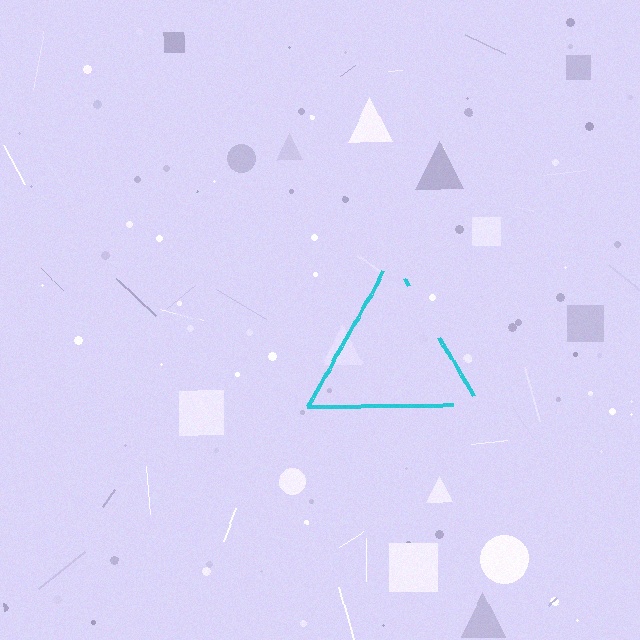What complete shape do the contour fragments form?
The contour fragments form a triangle.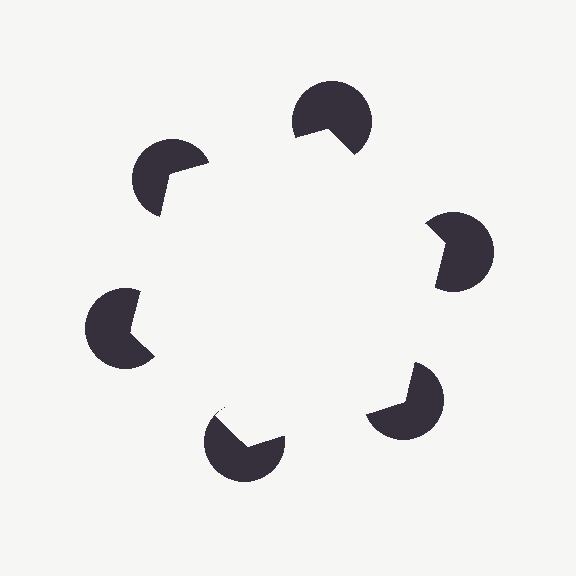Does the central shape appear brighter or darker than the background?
It typically appears slightly brighter than the background, even though no actual brightness change is drawn.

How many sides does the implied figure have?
6 sides.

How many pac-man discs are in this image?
There are 6 — one at each vertex of the illusory hexagon.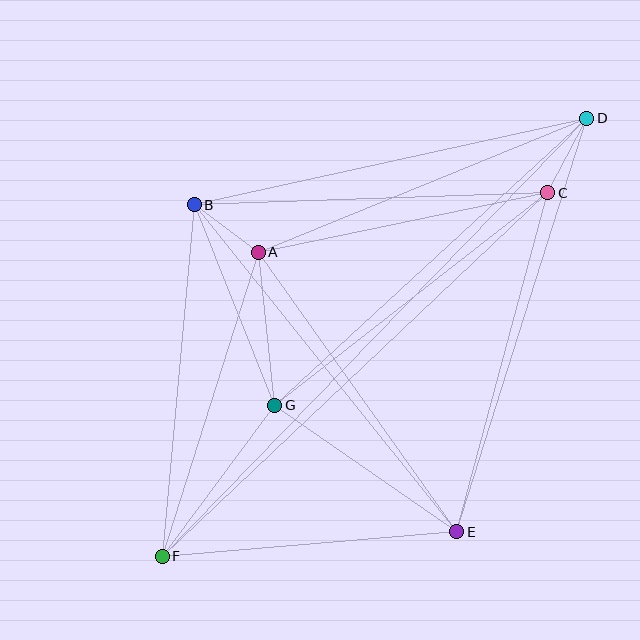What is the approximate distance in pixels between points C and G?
The distance between C and G is approximately 346 pixels.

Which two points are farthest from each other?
Points D and F are farthest from each other.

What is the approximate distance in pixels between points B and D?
The distance between B and D is approximately 402 pixels.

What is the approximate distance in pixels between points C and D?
The distance between C and D is approximately 84 pixels.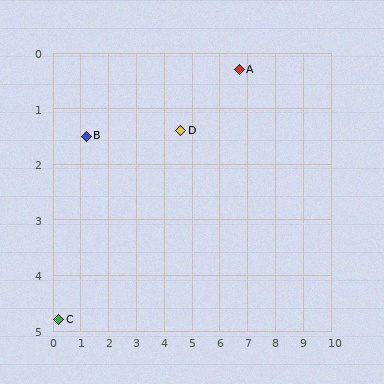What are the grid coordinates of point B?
Point B is at approximately (1.2, 1.5).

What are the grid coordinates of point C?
Point C is at approximately (0.2, 4.8).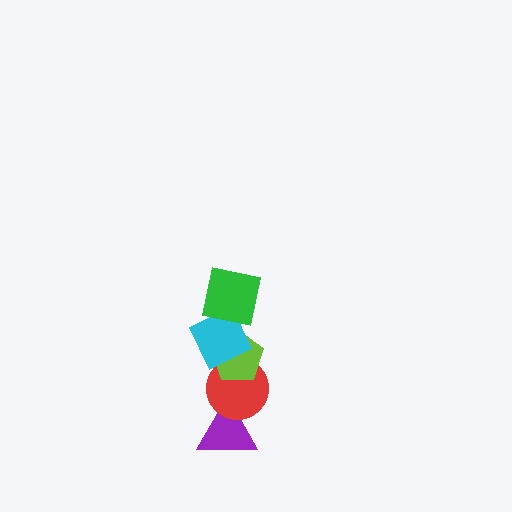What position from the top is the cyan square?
The cyan square is 2nd from the top.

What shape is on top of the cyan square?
The green square is on top of the cyan square.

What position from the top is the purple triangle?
The purple triangle is 5th from the top.